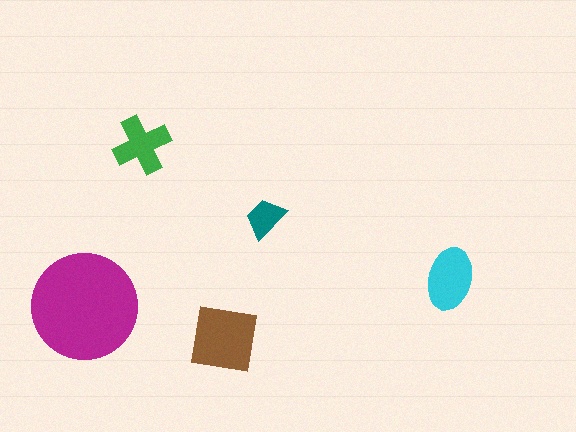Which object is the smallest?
The teal trapezoid.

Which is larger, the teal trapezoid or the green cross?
The green cross.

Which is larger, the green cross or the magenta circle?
The magenta circle.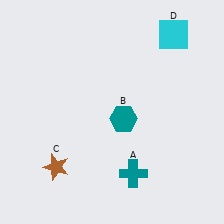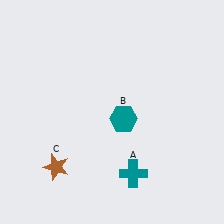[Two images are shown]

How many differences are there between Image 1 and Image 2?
There is 1 difference between the two images.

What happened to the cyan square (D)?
The cyan square (D) was removed in Image 2. It was in the top-right area of Image 1.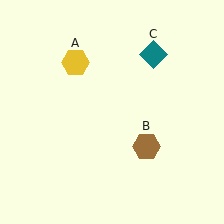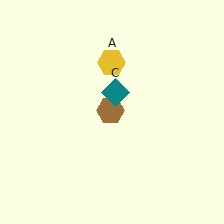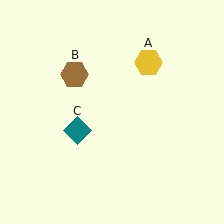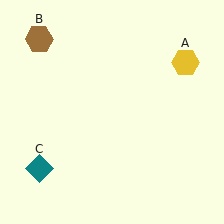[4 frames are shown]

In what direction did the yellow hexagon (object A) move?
The yellow hexagon (object A) moved right.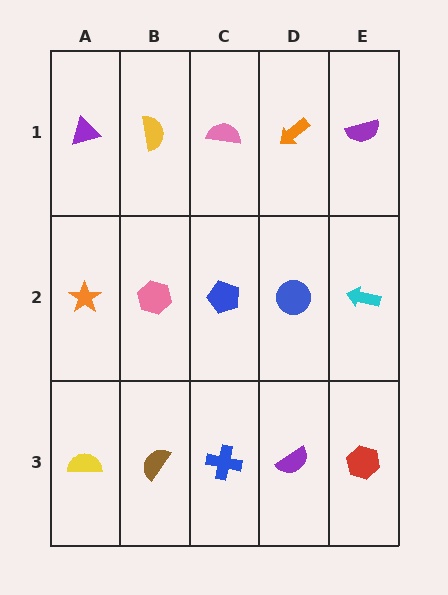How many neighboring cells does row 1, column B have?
3.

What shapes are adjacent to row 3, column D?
A blue circle (row 2, column D), a blue cross (row 3, column C), a red hexagon (row 3, column E).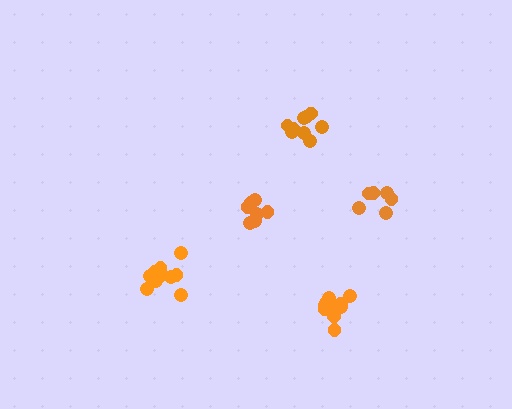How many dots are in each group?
Group 1: 6 dots, Group 2: 9 dots, Group 3: 7 dots, Group 4: 11 dots, Group 5: 11 dots (44 total).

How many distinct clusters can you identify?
There are 5 distinct clusters.